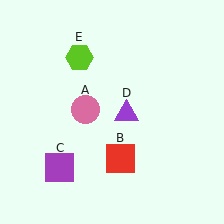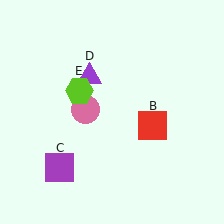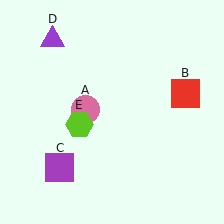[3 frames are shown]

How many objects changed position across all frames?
3 objects changed position: red square (object B), purple triangle (object D), lime hexagon (object E).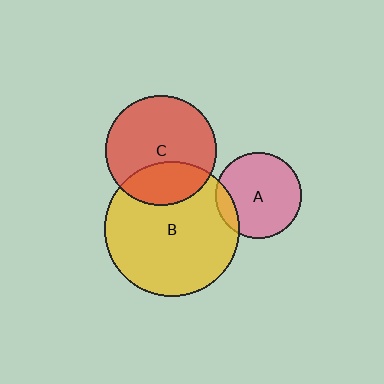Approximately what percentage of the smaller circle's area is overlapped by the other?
Approximately 10%.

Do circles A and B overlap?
Yes.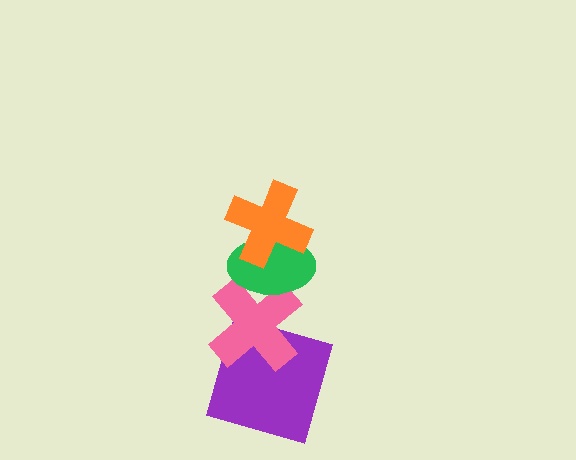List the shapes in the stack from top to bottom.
From top to bottom: the orange cross, the green ellipse, the pink cross, the purple square.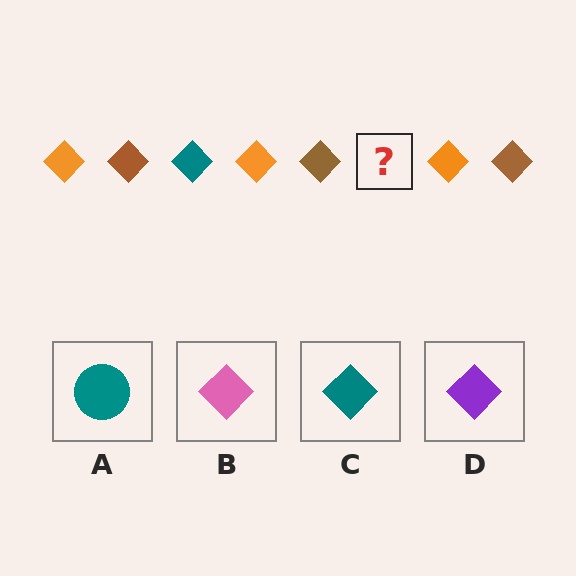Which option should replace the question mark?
Option C.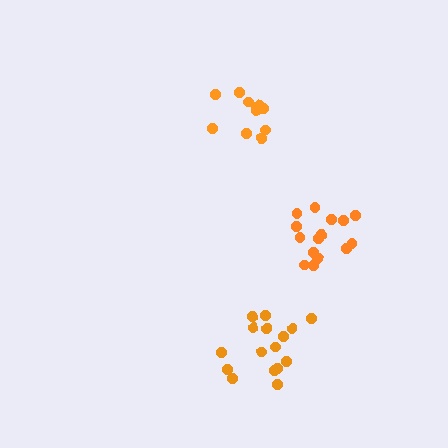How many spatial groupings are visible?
There are 3 spatial groupings.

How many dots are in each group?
Group 1: 16 dots, Group 2: 16 dots, Group 3: 11 dots (43 total).